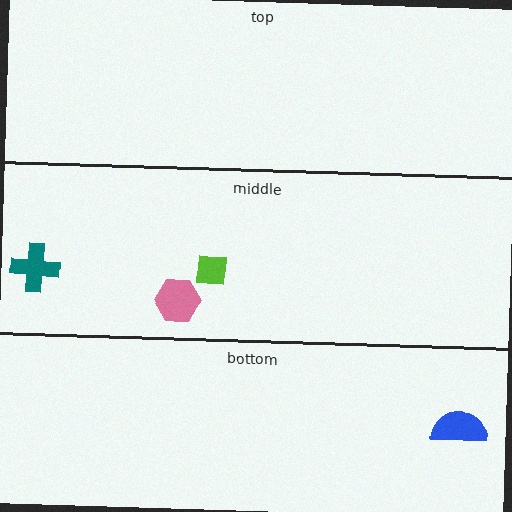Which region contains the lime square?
The middle region.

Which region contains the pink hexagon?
The middle region.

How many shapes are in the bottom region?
1.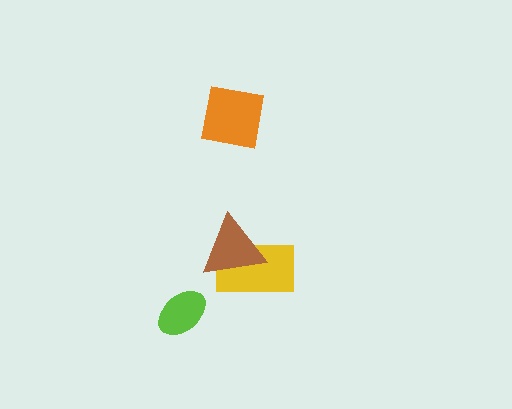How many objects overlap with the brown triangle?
1 object overlaps with the brown triangle.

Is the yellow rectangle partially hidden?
Yes, it is partially covered by another shape.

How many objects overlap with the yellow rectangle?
1 object overlaps with the yellow rectangle.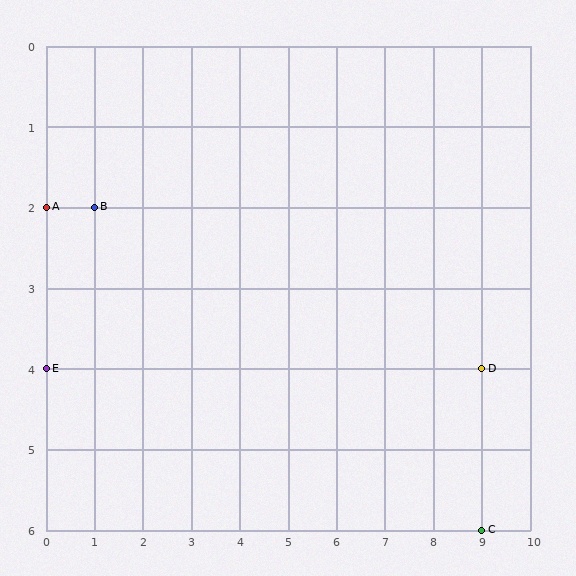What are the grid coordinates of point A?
Point A is at grid coordinates (0, 2).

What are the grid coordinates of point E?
Point E is at grid coordinates (0, 4).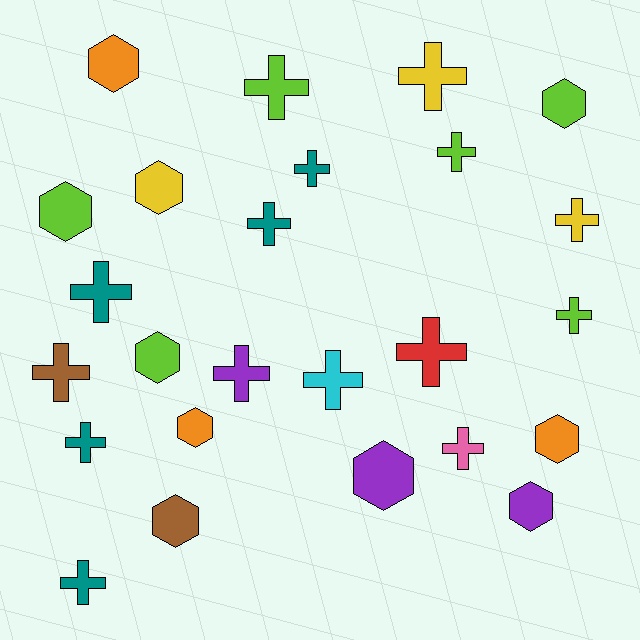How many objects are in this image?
There are 25 objects.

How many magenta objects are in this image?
There are no magenta objects.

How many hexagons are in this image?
There are 10 hexagons.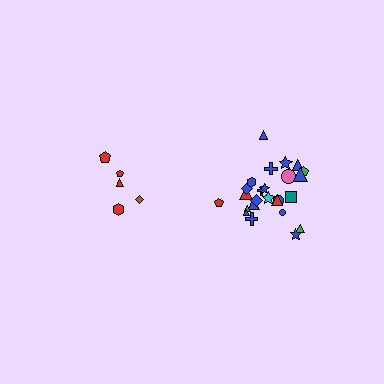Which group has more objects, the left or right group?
The right group.